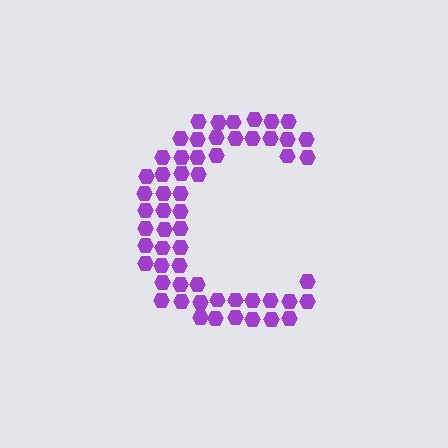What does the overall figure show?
The overall figure shows the letter C.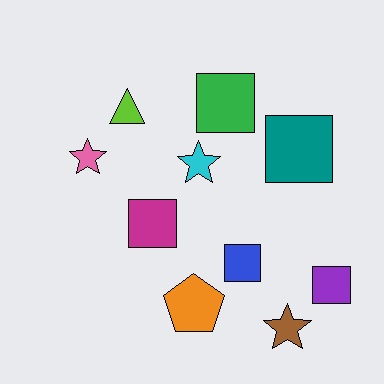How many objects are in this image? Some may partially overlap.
There are 10 objects.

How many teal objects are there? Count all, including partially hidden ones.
There is 1 teal object.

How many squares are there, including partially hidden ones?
There are 5 squares.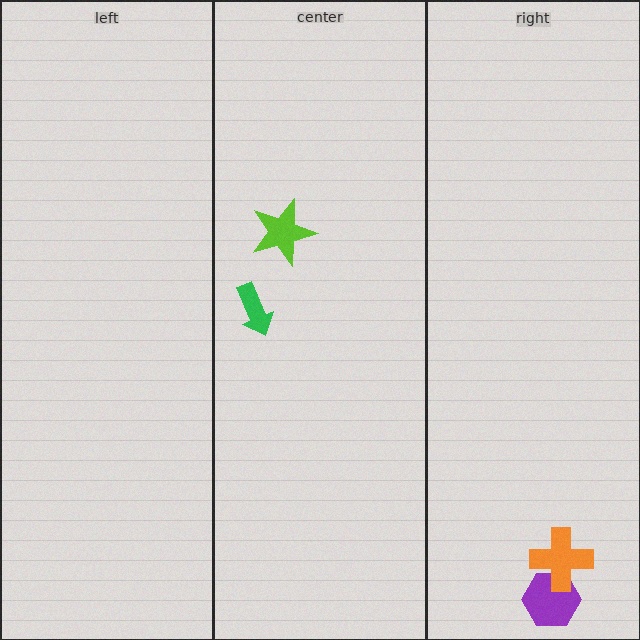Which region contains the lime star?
The center region.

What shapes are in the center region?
The lime star, the green arrow.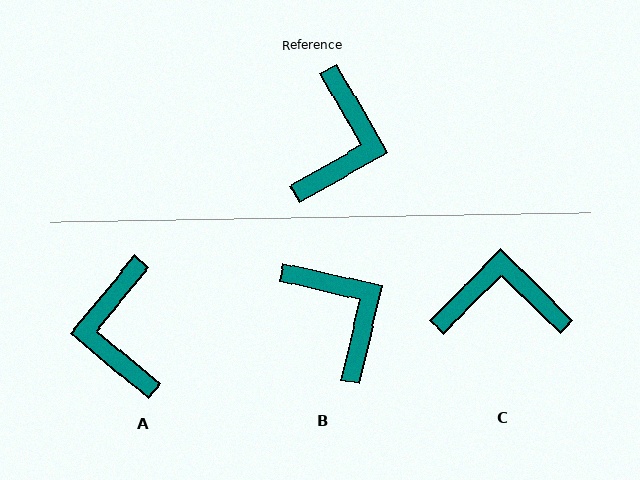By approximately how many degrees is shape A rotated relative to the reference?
Approximately 159 degrees clockwise.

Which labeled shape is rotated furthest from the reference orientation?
A, about 159 degrees away.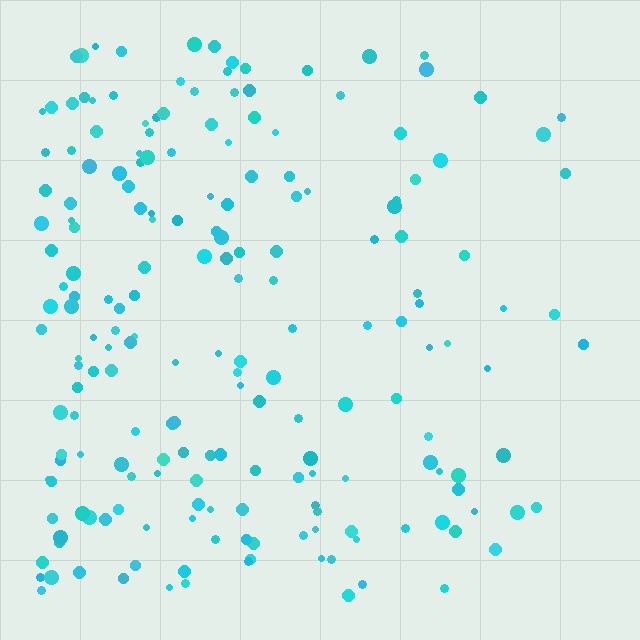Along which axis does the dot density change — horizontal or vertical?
Horizontal.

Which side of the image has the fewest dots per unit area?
The right.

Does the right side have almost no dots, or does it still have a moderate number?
Still a moderate number, just noticeably fewer than the left.